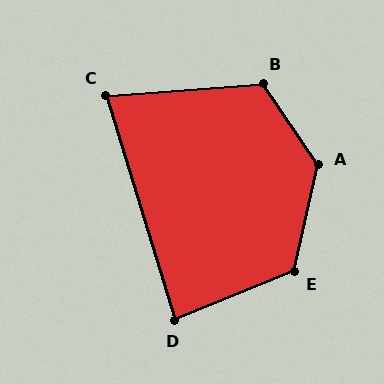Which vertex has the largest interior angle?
A, at approximately 133 degrees.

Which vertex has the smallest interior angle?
C, at approximately 77 degrees.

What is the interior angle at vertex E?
Approximately 125 degrees (obtuse).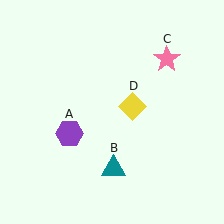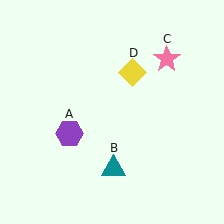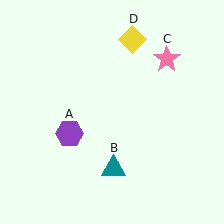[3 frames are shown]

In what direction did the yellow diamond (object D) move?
The yellow diamond (object D) moved up.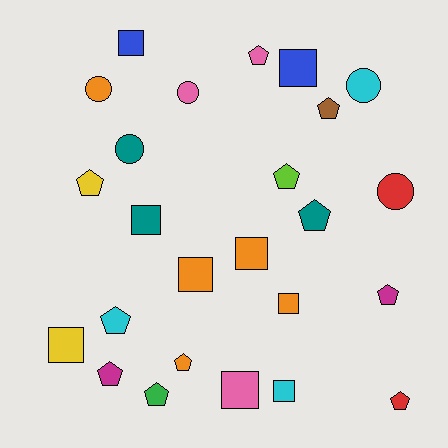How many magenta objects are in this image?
There are 2 magenta objects.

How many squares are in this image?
There are 9 squares.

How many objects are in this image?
There are 25 objects.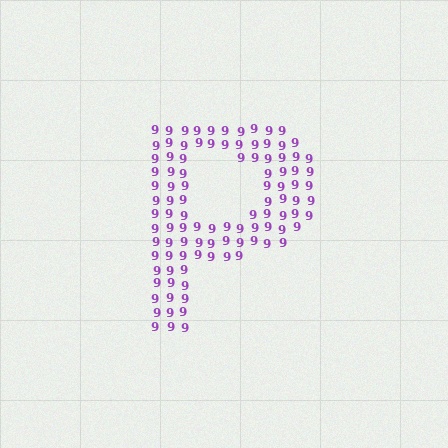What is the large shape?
The large shape is the letter P.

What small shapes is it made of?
It is made of small digit 9's.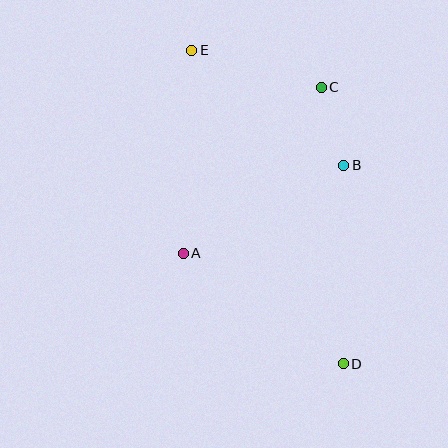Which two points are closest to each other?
Points B and C are closest to each other.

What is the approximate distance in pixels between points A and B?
The distance between A and B is approximately 183 pixels.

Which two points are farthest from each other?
Points D and E are farthest from each other.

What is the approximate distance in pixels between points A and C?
The distance between A and C is approximately 216 pixels.